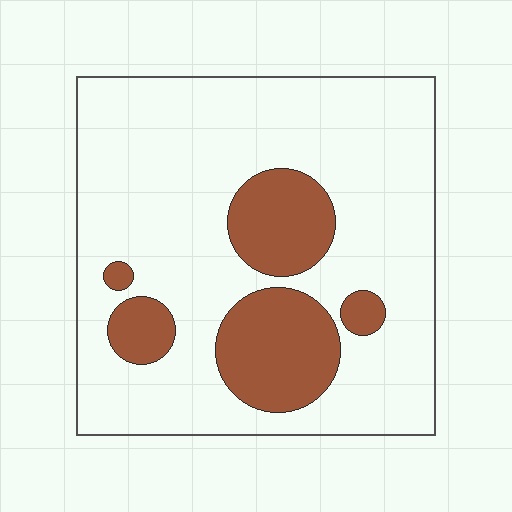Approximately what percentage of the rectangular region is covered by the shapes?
Approximately 20%.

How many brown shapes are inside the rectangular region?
5.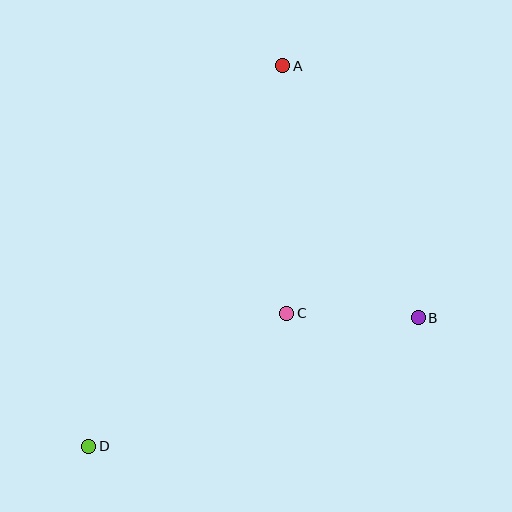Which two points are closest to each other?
Points B and C are closest to each other.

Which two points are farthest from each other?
Points A and D are farthest from each other.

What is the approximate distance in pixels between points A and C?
The distance between A and C is approximately 248 pixels.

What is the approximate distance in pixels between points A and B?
The distance between A and B is approximately 286 pixels.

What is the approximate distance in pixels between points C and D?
The distance between C and D is approximately 238 pixels.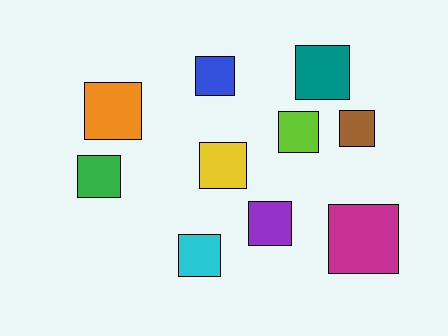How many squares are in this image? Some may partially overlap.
There are 10 squares.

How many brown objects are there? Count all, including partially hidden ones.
There is 1 brown object.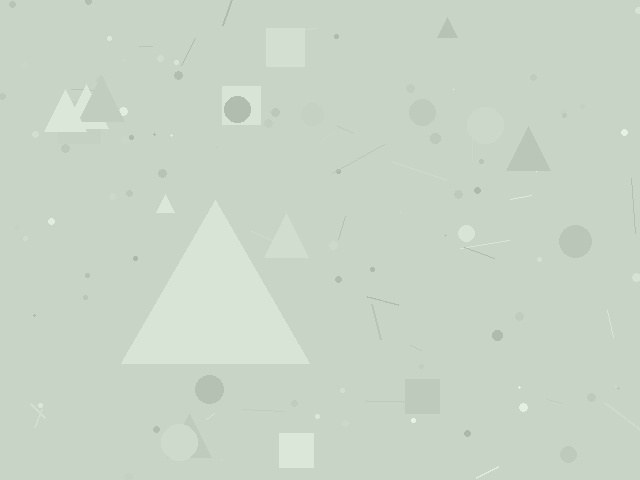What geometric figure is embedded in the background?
A triangle is embedded in the background.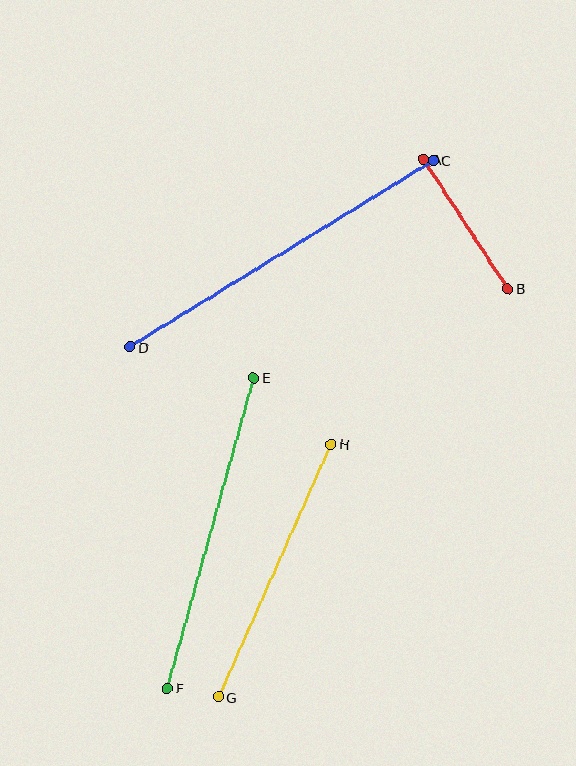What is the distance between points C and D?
The distance is approximately 356 pixels.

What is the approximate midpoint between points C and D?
The midpoint is at approximately (282, 253) pixels.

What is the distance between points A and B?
The distance is approximately 154 pixels.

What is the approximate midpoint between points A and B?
The midpoint is at approximately (466, 224) pixels.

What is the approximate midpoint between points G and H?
The midpoint is at approximately (275, 571) pixels.